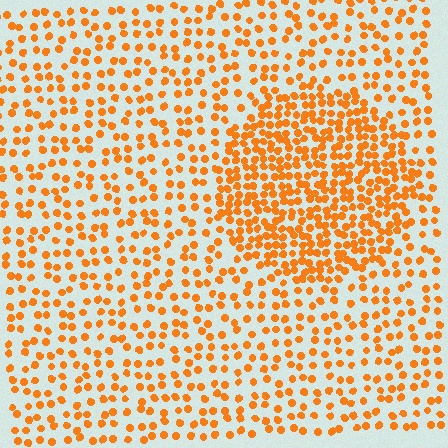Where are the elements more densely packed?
The elements are more densely packed inside the circle boundary.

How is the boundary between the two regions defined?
The boundary is defined by a change in element density (approximately 2.1x ratio). All elements are the same color, size, and shape.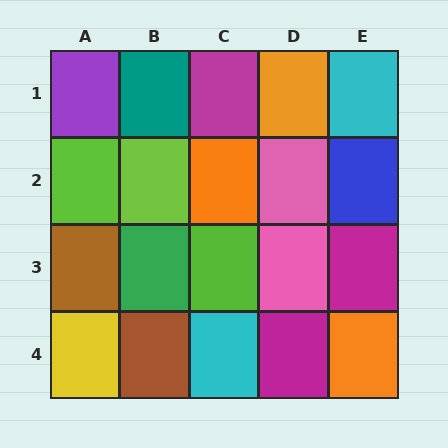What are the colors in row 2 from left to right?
Lime, lime, orange, pink, blue.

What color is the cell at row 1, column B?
Teal.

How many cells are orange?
3 cells are orange.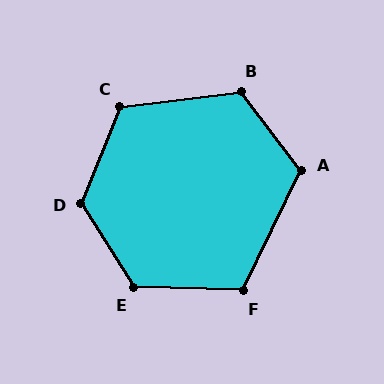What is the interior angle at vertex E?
Approximately 124 degrees (obtuse).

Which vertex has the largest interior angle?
D, at approximately 126 degrees.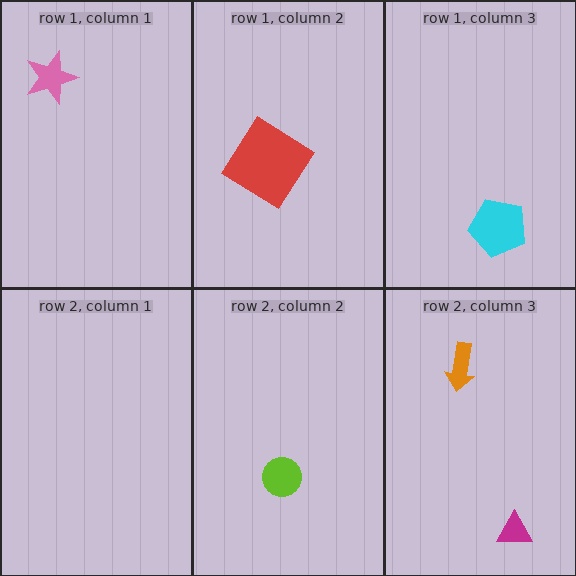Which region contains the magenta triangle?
The row 2, column 3 region.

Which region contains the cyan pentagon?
The row 1, column 3 region.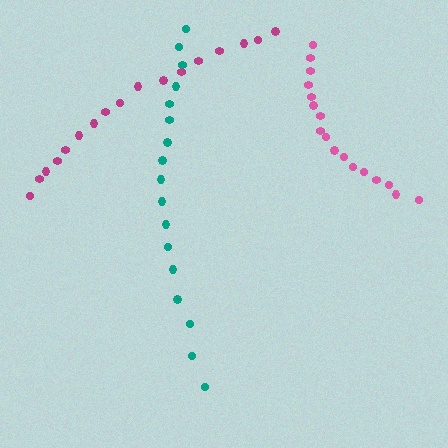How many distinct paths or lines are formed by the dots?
There are 3 distinct paths.